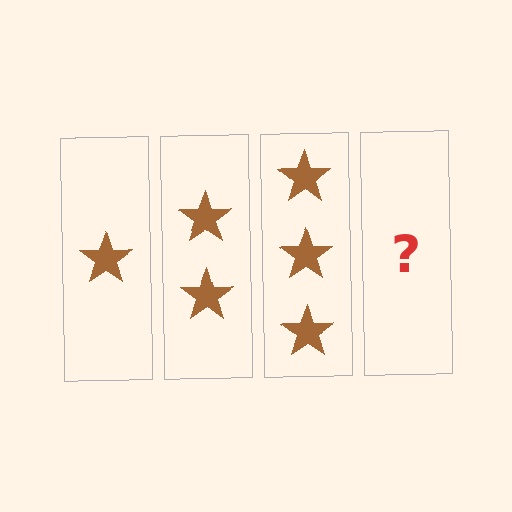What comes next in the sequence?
The next element should be 4 stars.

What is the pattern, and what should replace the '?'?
The pattern is that each step adds one more star. The '?' should be 4 stars.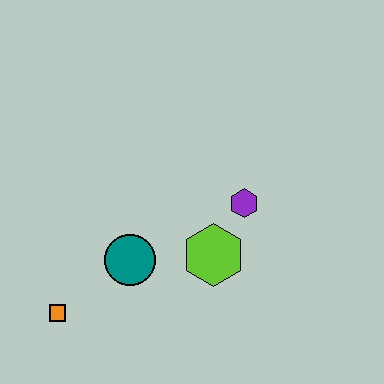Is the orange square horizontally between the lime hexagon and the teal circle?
No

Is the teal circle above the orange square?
Yes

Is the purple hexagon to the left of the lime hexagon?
No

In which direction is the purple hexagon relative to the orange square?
The purple hexagon is to the right of the orange square.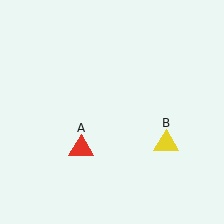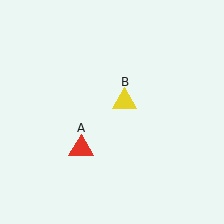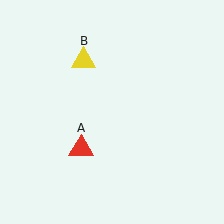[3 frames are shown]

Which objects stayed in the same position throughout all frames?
Red triangle (object A) remained stationary.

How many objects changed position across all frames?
1 object changed position: yellow triangle (object B).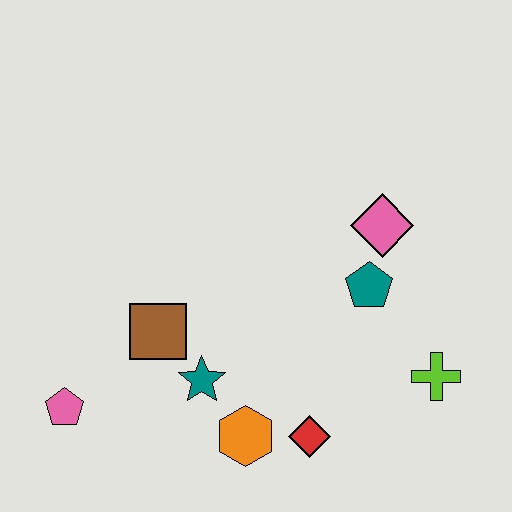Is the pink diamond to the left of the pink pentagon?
No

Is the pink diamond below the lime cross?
No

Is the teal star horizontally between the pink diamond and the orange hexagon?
No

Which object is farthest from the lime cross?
The pink pentagon is farthest from the lime cross.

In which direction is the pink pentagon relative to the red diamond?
The pink pentagon is to the left of the red diamond.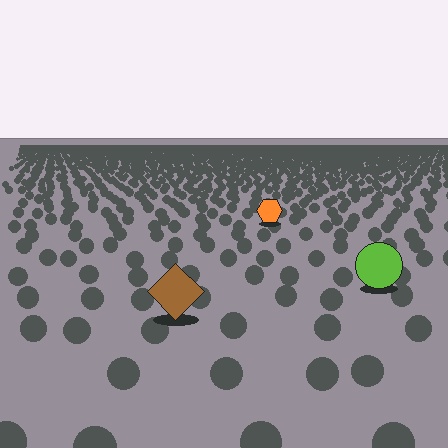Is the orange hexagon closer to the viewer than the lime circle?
No. The lime circle is closer — you can tell from the texture gradient: the ground texture is coarser near it.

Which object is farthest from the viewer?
The orange hexagon is farthest from the viewer. It appears smaller and the ground texture around it is denser.